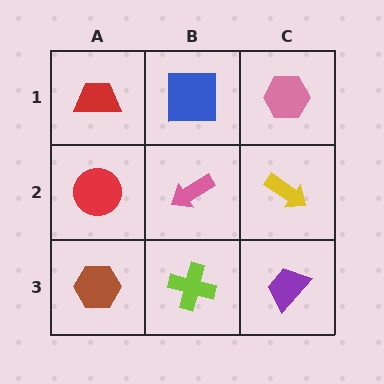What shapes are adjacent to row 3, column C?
A yellow arrow (row 2, column C), a lime cross (row 3, column B).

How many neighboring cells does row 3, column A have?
2.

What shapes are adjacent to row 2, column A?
A red trapezoid (row 1, column A), a brown hexagon (row 3, column A), a pink arrow (row 2, column B).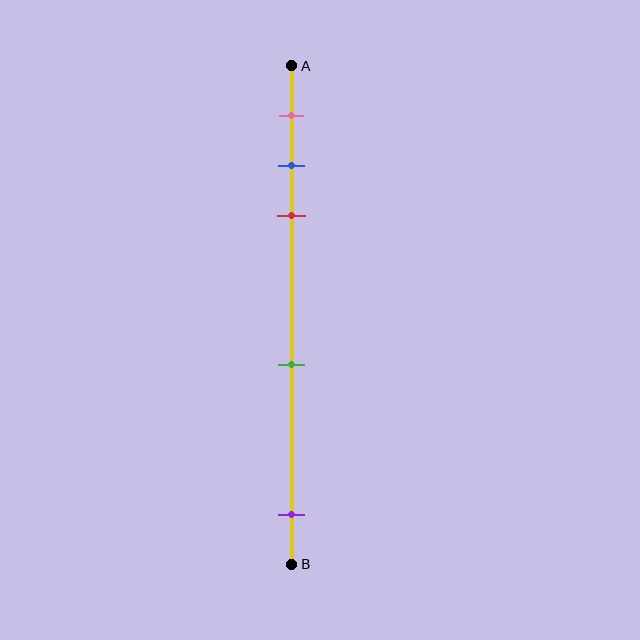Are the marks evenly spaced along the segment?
No, the marks are not evenly spaced.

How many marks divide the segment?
There are 5 marks dividing the segment.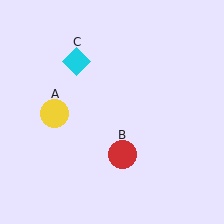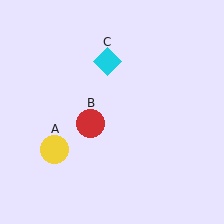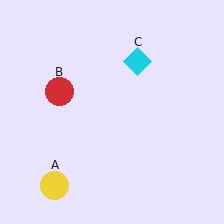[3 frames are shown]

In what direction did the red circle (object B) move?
The red circle (object B) moved up and to the left.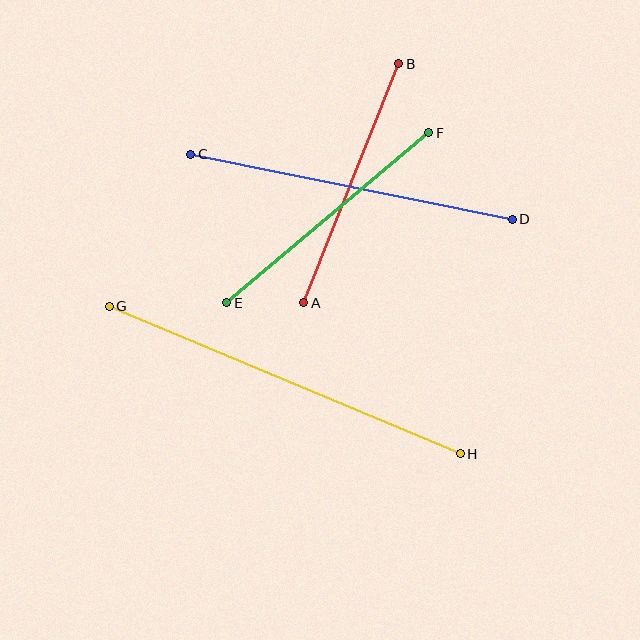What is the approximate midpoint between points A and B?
The midpoint is at approximately (351, 183) pixels.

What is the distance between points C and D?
The distance is approximately 328 pixels.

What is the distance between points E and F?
The distance is approximately 264 pixels.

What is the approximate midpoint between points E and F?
The midpoint is at approximately (328, 218) pixels.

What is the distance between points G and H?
The distance is approximately 380 pixels.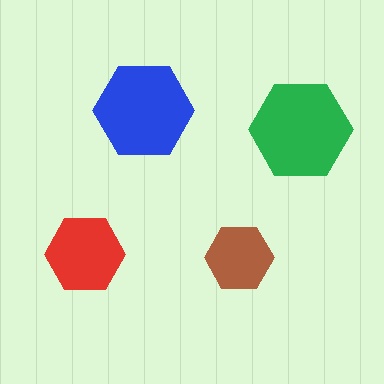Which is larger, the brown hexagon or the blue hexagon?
The blue one.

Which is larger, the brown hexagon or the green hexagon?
The green one.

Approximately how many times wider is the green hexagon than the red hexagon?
About 1.5 times wider.